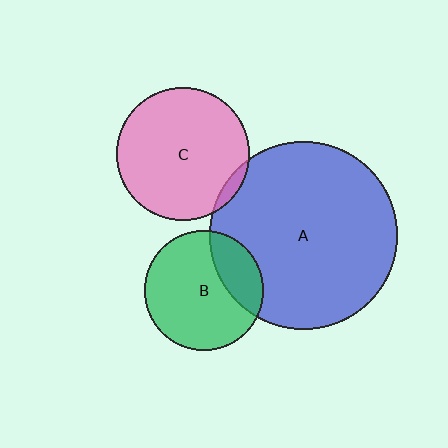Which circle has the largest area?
Circle A (blue).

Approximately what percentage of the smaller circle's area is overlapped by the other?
Approximately 25%.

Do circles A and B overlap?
Yes.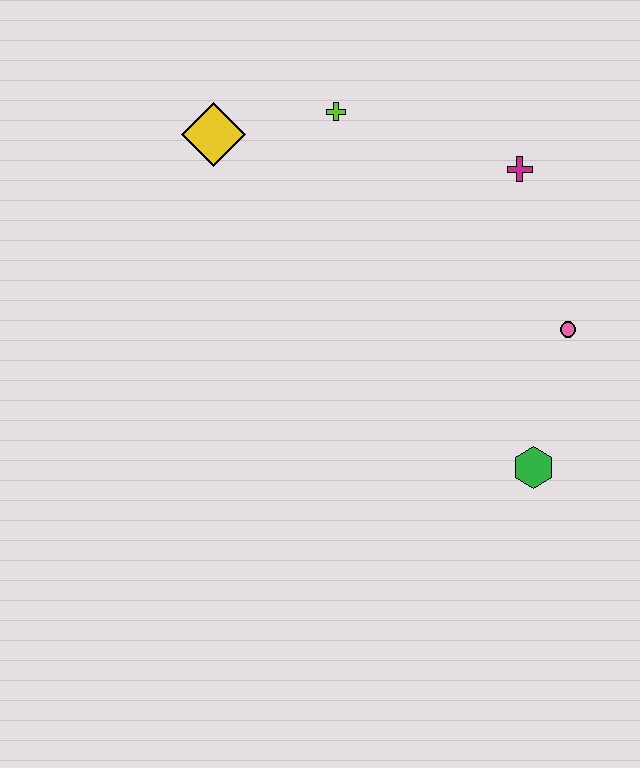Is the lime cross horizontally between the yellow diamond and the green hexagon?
Yes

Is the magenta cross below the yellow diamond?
Yes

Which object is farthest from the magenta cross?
The yellow diamond is farthest from the magenta cross.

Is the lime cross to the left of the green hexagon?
Yes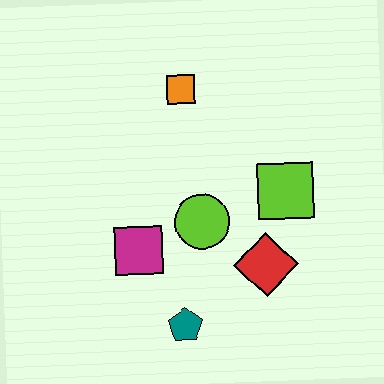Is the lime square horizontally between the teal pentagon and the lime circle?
No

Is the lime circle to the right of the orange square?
Yes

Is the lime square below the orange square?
Yes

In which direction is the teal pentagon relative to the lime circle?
The teal pentagon is below the lime circle.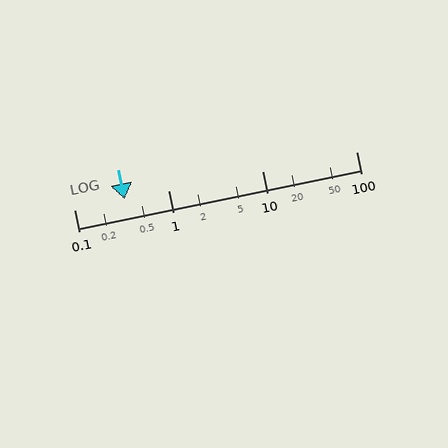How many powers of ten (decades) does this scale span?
The scale spans 3 decades, from 0.1 to 100.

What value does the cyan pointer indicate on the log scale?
The pointer indicates approximately 0.34.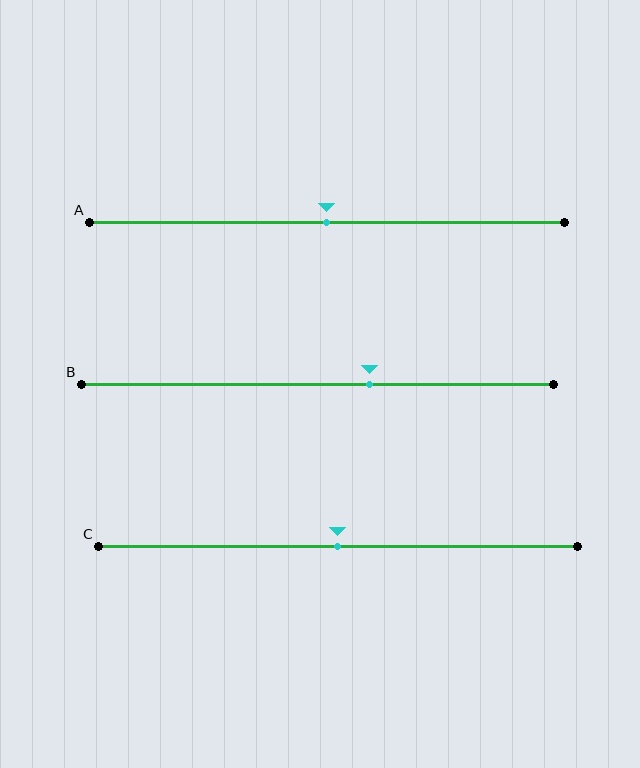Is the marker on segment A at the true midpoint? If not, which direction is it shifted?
Yes, the marker on segment A is at the true midpoint.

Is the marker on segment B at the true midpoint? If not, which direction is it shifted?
No, the marker on segment B is shifted to the right by about 11% of the segment length.